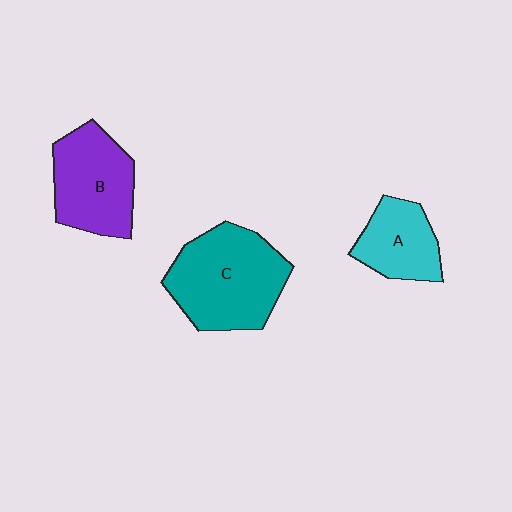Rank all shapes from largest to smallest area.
From largest to smallest: C (teal), B (purple), A (cyan).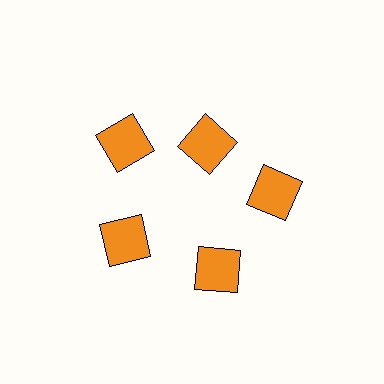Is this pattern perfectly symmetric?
No. The 5 orange squares are arranged in a ring, but one element near the 1 o'clock position is pulled inward toward the center, breaking the 5-fold rotational symmetry.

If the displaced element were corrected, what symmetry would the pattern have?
It would have 5-fold rotational symmetry — the pattern would map onto itself every 72 degrees.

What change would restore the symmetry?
The symmetry would be restored by moving it outward, back onto the ring so that all 5 squares sit at equal angles and equal distance from the center.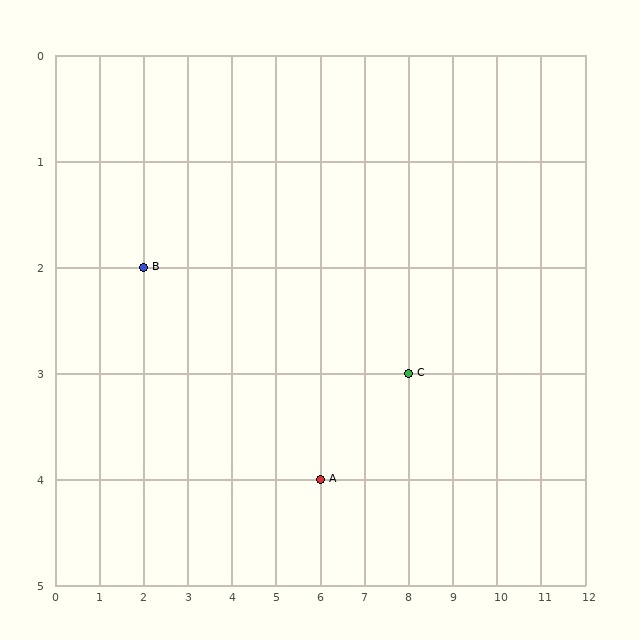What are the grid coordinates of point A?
Point A is at grid coordinates (6, 4).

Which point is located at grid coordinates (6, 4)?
Point A is at (6, 4).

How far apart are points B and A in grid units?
Points B and A are 4 columns and 2 rows apart (about 4.5 grid units diagonally).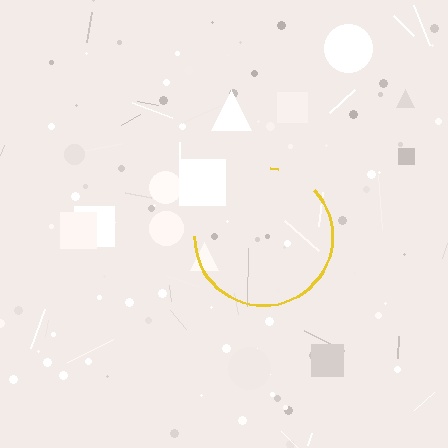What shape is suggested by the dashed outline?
The dashed outline suggests a circle.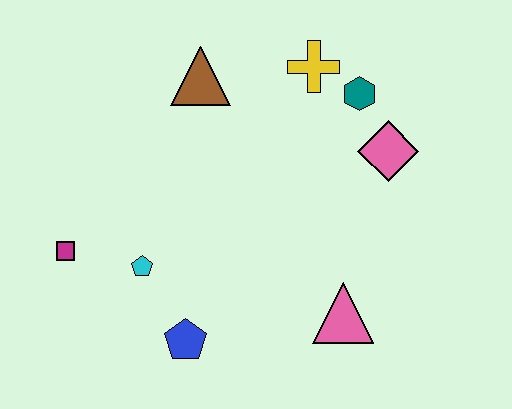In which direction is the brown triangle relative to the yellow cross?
The brown triangle is to the left of the yellow cross.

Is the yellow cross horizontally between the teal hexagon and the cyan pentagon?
Yes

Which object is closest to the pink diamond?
The teal hexagon is closest to the pink diamond.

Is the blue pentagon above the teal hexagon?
No